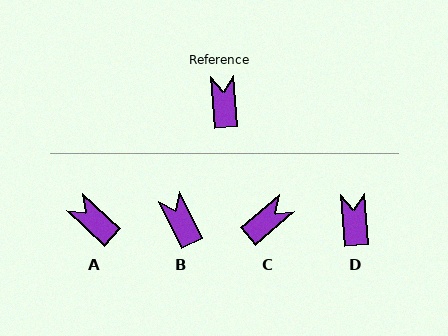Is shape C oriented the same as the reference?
No, it is off by about 54 degrees.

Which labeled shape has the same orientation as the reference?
D.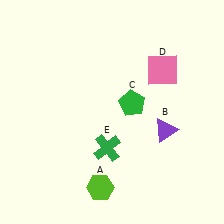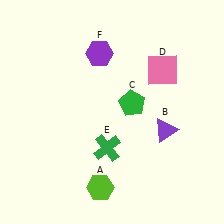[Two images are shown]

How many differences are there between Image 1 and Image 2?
There is 1 difference between the two images.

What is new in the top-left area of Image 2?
A purple hexagon (F) was added in the top-left area of Image 2.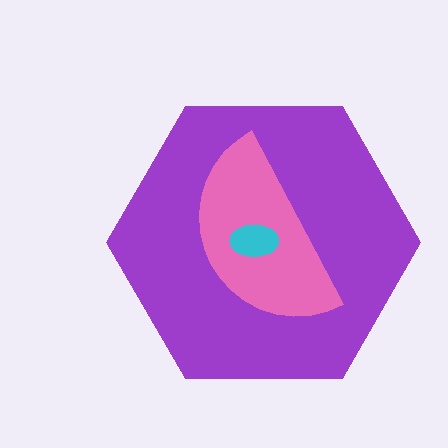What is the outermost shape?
The purple hexagon.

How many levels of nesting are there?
3.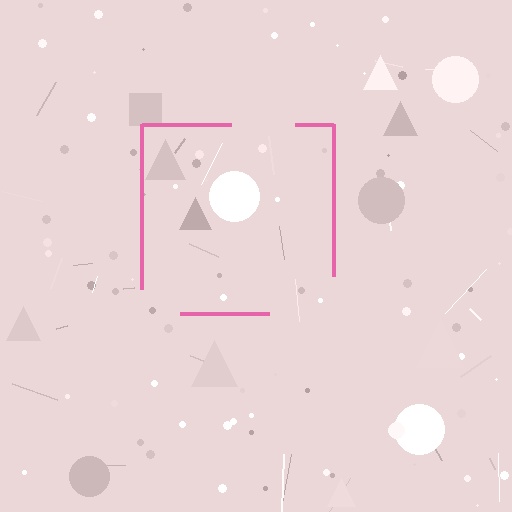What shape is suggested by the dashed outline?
The dashed outline suggests a square.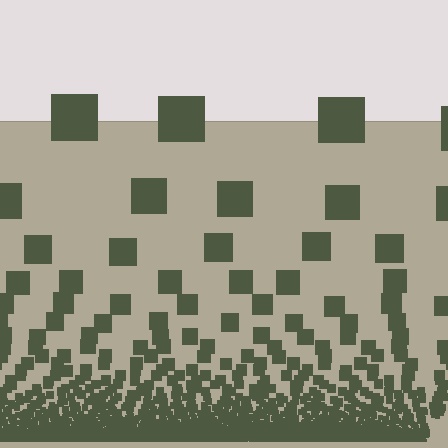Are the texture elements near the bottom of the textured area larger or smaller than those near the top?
Smaller. The gradient is inverted — elements near the bottom are smaller and denser.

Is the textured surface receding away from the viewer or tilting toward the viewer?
The surface appears to tilt toward the viewer. Texture elements get larger and sparser toward the top.